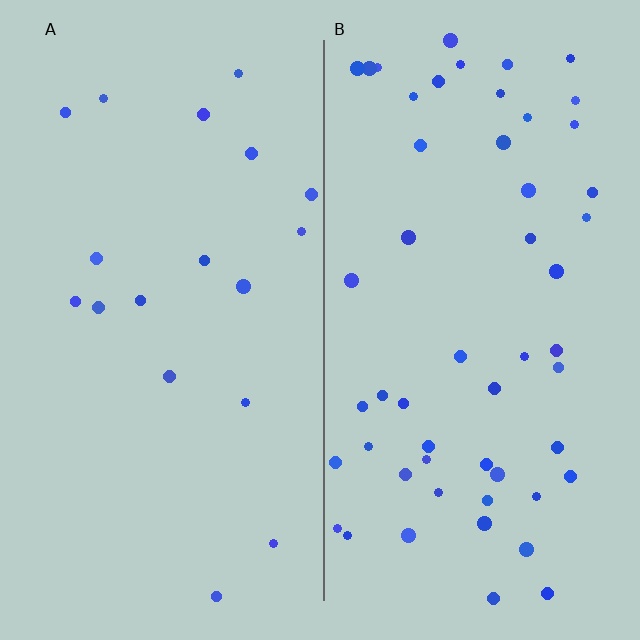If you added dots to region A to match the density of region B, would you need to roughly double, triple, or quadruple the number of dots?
Approximately triple.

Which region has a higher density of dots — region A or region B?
B (the right).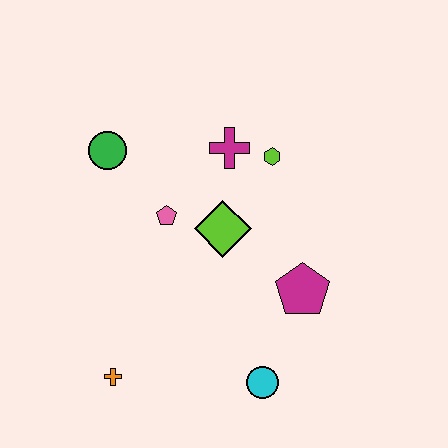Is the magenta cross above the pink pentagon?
Yes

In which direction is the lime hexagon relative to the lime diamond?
The lime hexagon is above the lime diamond.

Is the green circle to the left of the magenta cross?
Yes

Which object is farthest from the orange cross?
The lime hexagon is farthest from the orange cross.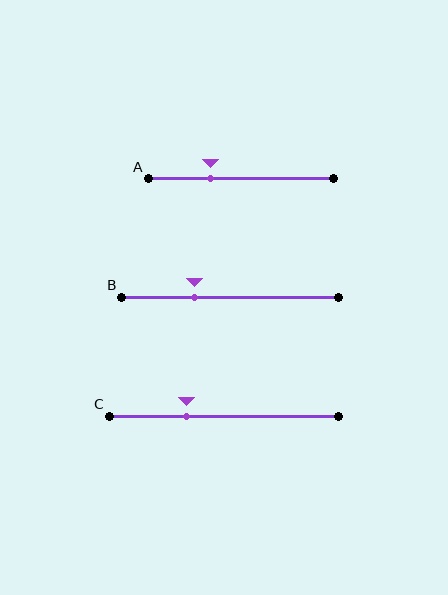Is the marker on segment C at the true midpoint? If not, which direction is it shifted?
No, the marker on segment C is shifted to the left by about 16% of the segment length.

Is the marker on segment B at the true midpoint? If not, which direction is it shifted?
No, the marker on segment B is shifted to the left by about 17% of the segment length.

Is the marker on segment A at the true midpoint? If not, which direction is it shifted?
No, the marker on segment A is shifted to the left by about 16% of the segment length.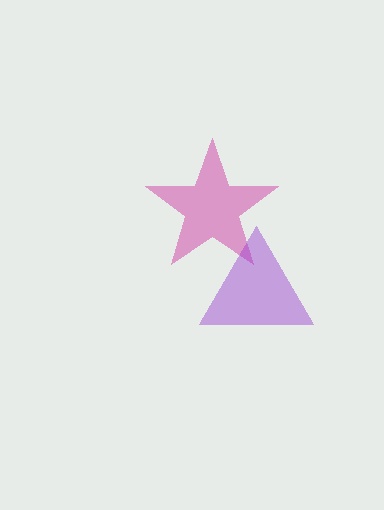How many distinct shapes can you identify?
There are 2 distinct shapes: a magenta star, a purple triangle.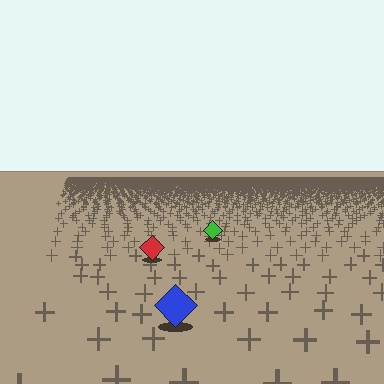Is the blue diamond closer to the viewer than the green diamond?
Yes. The blue diamond is closer — you can tell from the texture gradient: the ground texture is coarser near it.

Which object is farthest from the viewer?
The green diamond is farthest from the viewer. It appears smaller and the ground texture around it is denser.